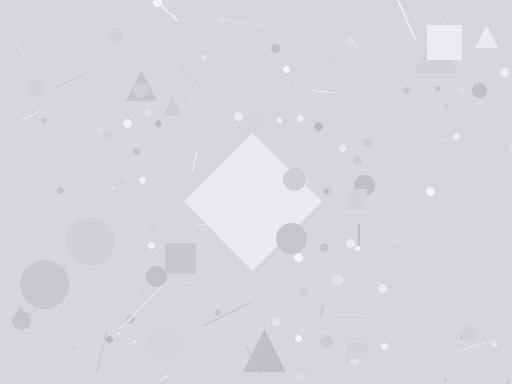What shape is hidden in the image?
A diamond is hidden in the image.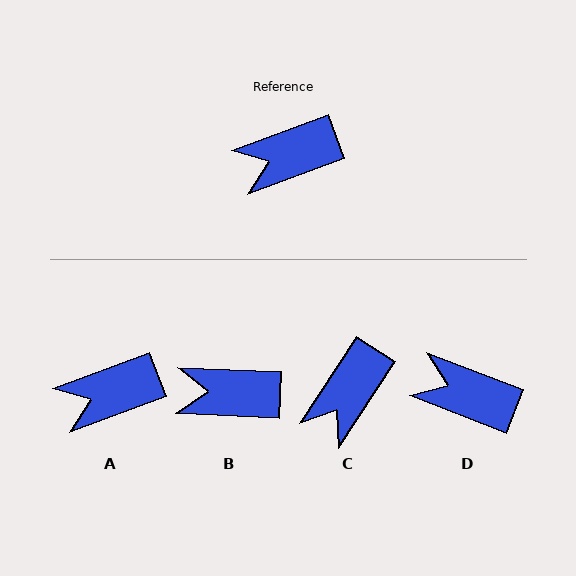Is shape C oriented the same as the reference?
No, it is off by about 37 degrees.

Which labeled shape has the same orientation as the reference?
A.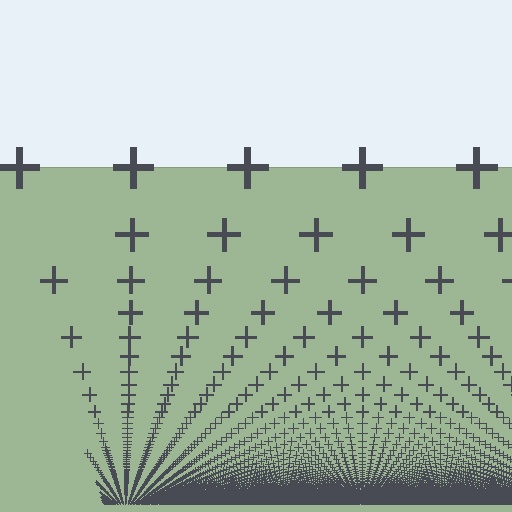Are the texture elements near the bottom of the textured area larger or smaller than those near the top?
Smaller. The gradient is inverted — elements near the bottom are smaller and denser.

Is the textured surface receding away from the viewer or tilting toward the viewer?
The surface appears to tilt toward the viewer. Texture elements get larger and sparser toward the top.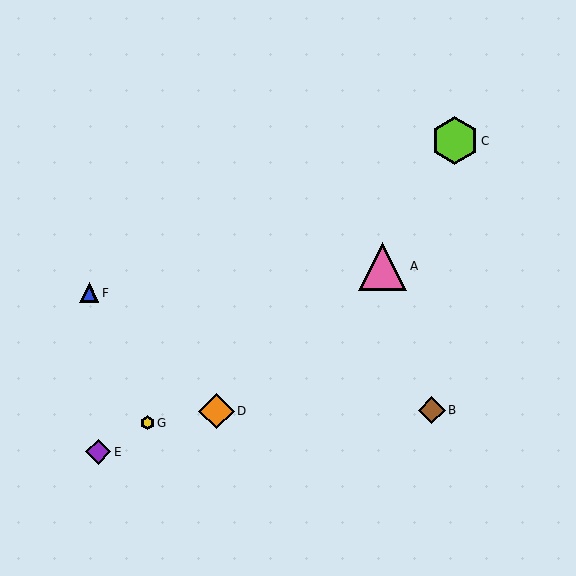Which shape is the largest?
The pink triangle (labeled A) is the largest.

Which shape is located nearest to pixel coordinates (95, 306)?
The blue triangle (labeled F) at (89, 293) is nearest to that location.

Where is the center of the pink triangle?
The center of the pink triangle is at (383, 266).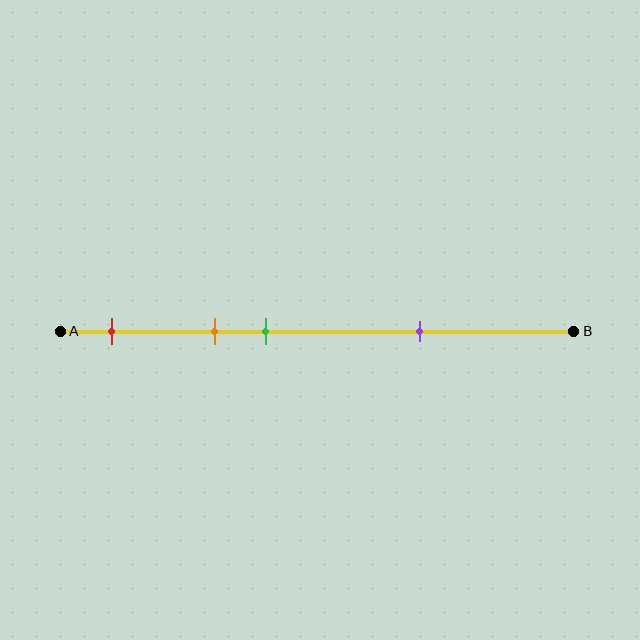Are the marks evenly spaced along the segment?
No, the marks are not evenly spaced.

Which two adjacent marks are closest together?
The orange and green marks are the closest adjacent pair.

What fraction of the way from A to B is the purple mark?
The purple mark is approximately 70% (0.7) of the way from A to B.